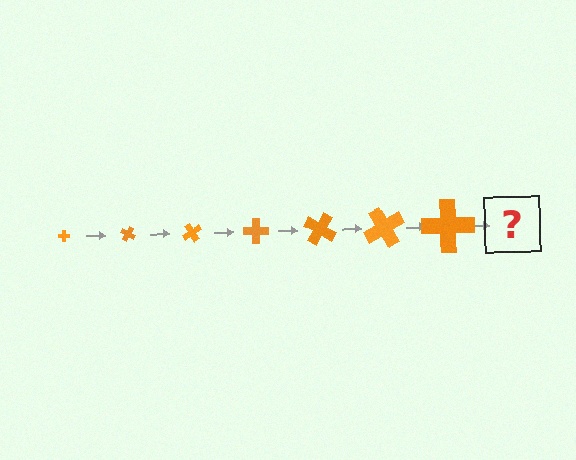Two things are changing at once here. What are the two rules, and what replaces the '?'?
The two rules are that the cross grows larger each step and it rotates 30 degrees each step. The '?' should be a cross, larger than the previous one and rotated 210 degrees from the start.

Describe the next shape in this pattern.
It should be a cross, larger than the previous one and rotated 210 degrees from the start.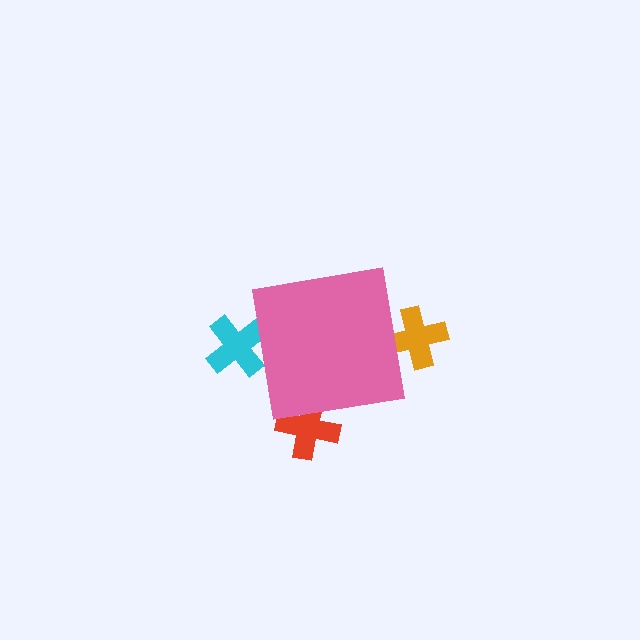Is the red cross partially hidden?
Yes, the red cross is partially hidden behind the pink square.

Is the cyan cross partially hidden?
Yes, the cyan cross is partially hidden behind the pink square.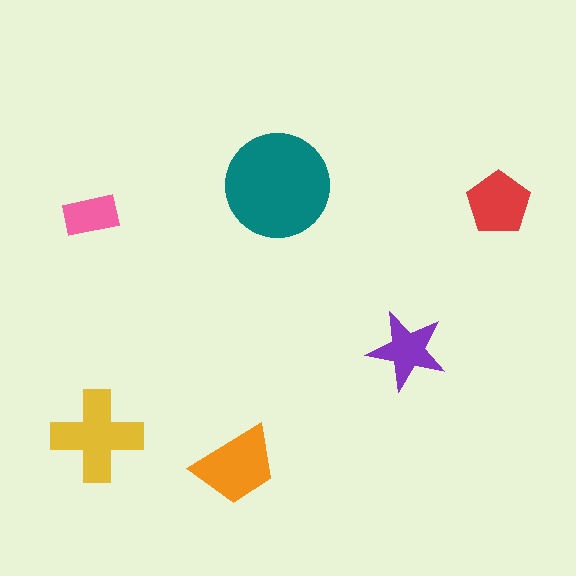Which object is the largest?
The teal circle.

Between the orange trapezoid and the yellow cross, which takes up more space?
The yellow cross.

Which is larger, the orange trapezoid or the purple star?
The orange trapezoid.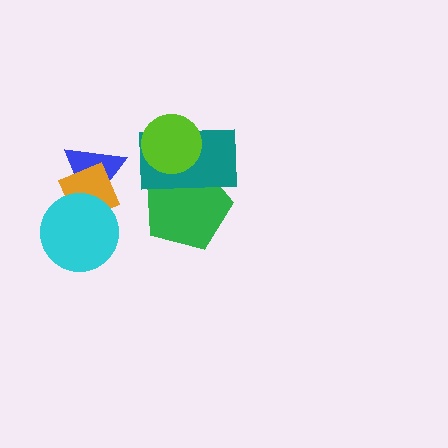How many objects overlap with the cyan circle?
2 objects overlap with the cyan circle.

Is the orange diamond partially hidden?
Yes, it is partially covered by another shape.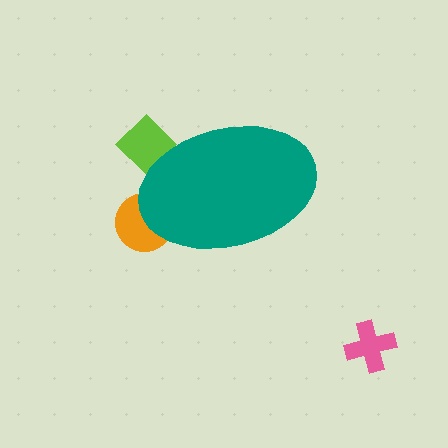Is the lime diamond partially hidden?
Yes, the lime diamond is partially hidden behind the teal ellipse.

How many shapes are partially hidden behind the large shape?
2 shapes are partially hidden.